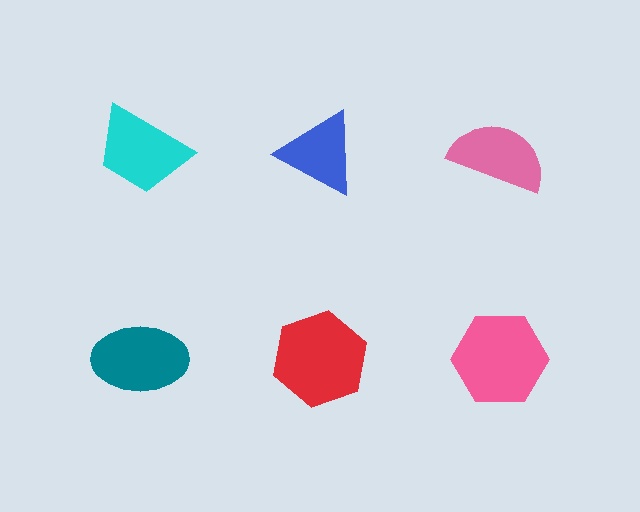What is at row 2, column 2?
A red hexagon.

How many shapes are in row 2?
3 shapes.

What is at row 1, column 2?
A blue triangle.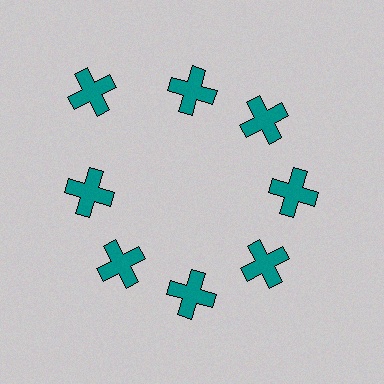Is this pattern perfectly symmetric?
No. The 8 teal crosses are arranged in a ring, but one element near the 10 o'clock position is pushed outward from the center, breaking the 8-fold rotational symmetry.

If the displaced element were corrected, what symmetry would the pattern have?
It would have 8-fold rotational symmetry — the pattern would map onto itself every 45 degrees.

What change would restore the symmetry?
The symmetry would be restored by moving it inward, back onto the ring so that all 8 crosses sit at equal angles and equal distance from the center.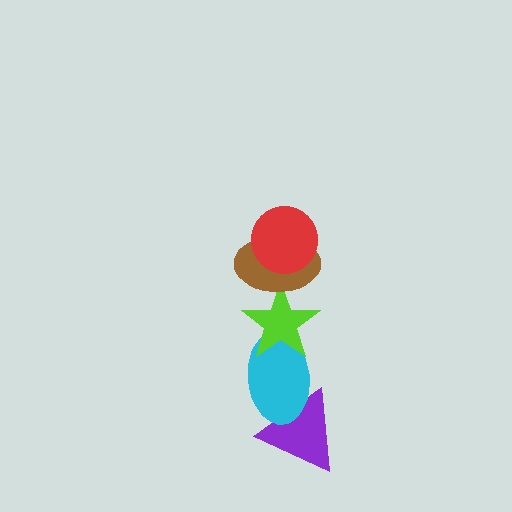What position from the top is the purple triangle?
The purple triangle is 5th from the top.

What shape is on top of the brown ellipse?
The red circle is on top of the brown ellipse.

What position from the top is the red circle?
The red circle is 1st from the top.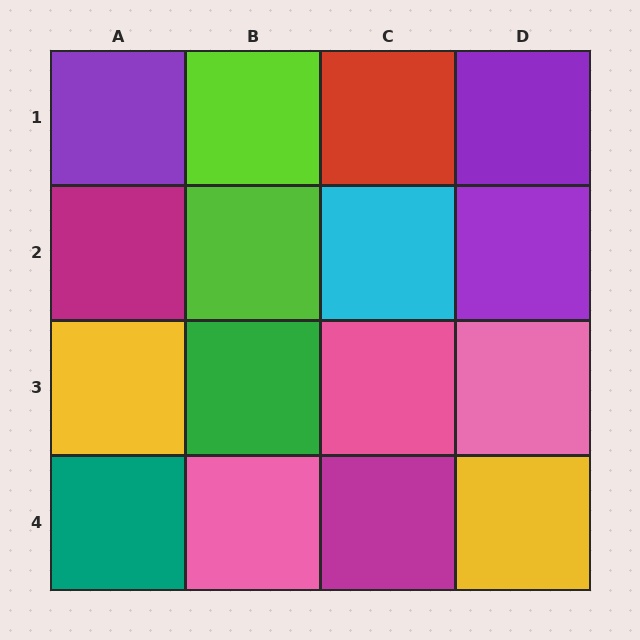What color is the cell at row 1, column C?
Red.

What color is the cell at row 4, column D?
Yellow.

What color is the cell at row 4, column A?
Teal.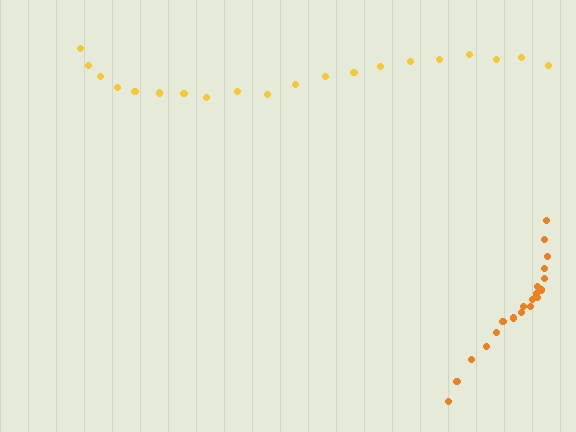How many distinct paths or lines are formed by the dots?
There are 2 distinct paths.